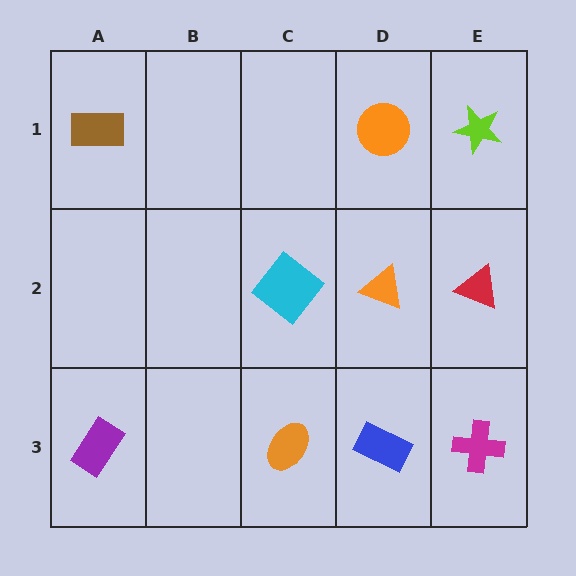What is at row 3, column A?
A purple rectangle.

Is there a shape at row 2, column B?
No, that cell is empty.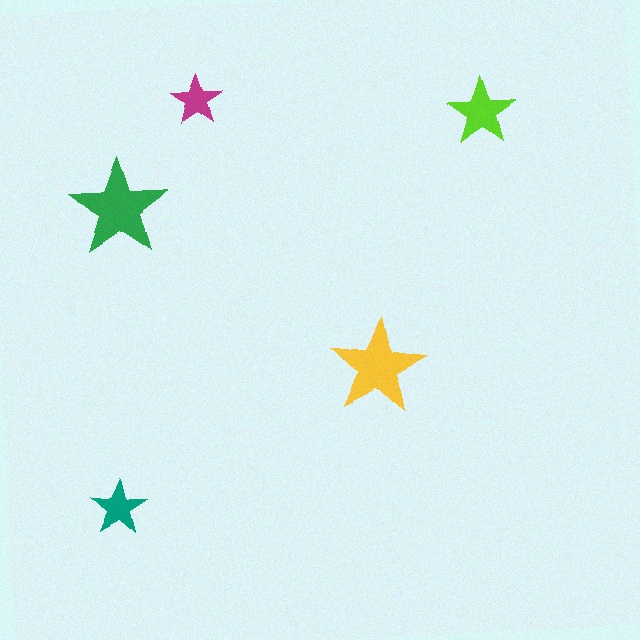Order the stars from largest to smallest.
the green one, the yellow one, the lime one, the teal one, the magenta one.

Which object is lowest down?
The teal star is bottommost.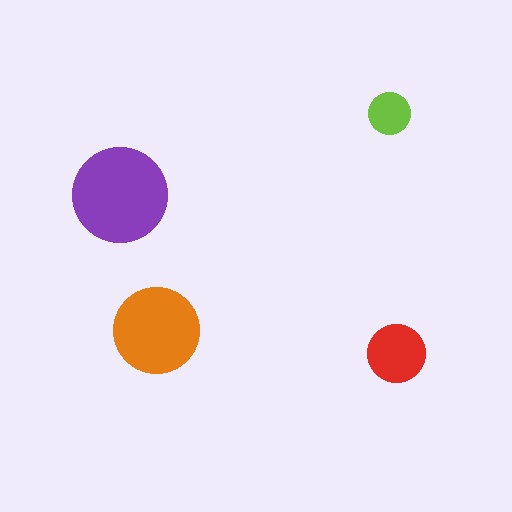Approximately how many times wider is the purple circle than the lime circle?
About 2.5 times wider.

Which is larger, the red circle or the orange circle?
The orange one.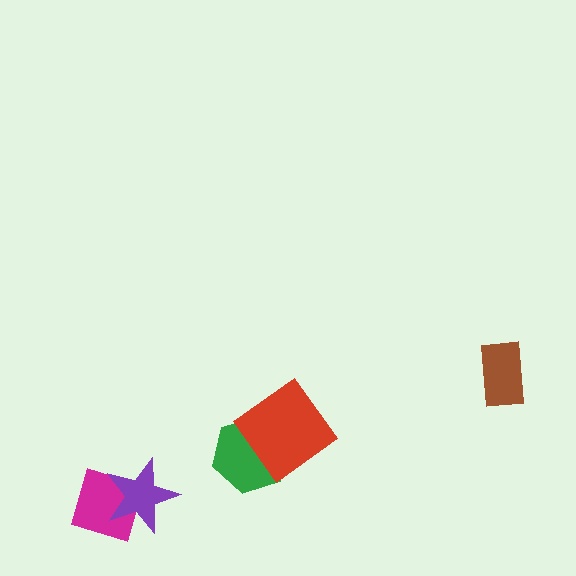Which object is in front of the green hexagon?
The red diamond is in front of the green hexagon.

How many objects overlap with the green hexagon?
1 object overlaps with the green hexagon.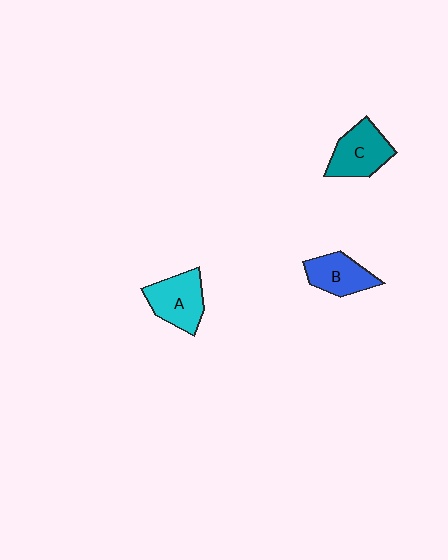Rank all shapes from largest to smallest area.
From largest to smallest: A (cyan), C (teal), B (blue).